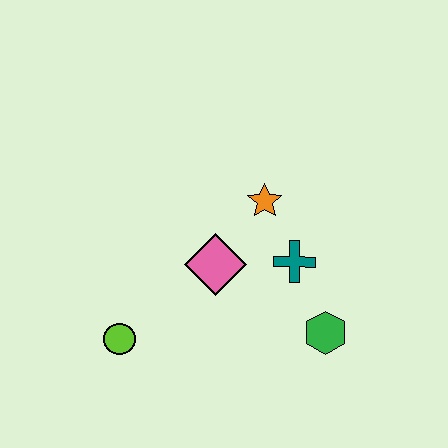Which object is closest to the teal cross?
The orange star is closest to the teal cross.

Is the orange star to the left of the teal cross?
Yes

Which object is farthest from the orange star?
The lime circle is farthest from the orange star.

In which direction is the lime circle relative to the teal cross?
The lime circle is to the left of the teal cross.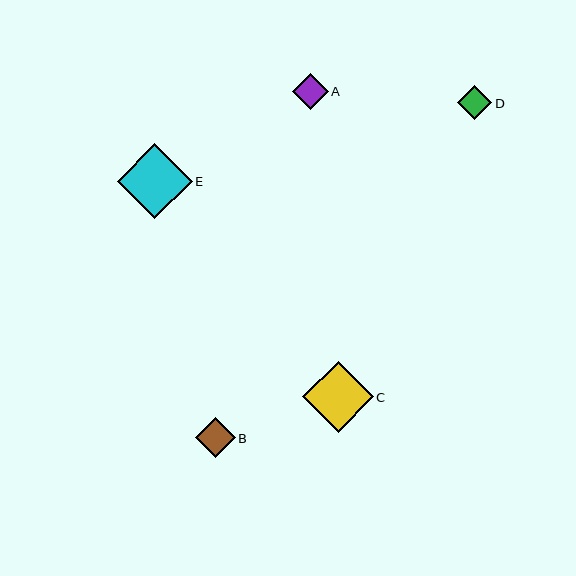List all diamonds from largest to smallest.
From largest to smallest: E, C, B, A, D.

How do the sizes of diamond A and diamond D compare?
Diamond A and diamond D are approximately the same size.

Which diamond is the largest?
Diamond E is the largest with a size of approximately 75 pixels.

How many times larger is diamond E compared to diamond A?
Diamond E is approximately 2.1 times the size of diamond A.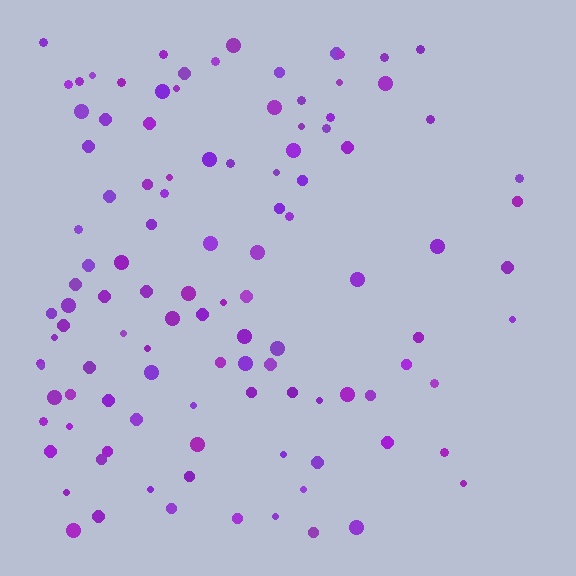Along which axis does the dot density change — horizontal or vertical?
Horizontal.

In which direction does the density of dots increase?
From right to left, with the left side densest.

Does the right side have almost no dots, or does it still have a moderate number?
Still a moderate number, just noticeably fewer than the left.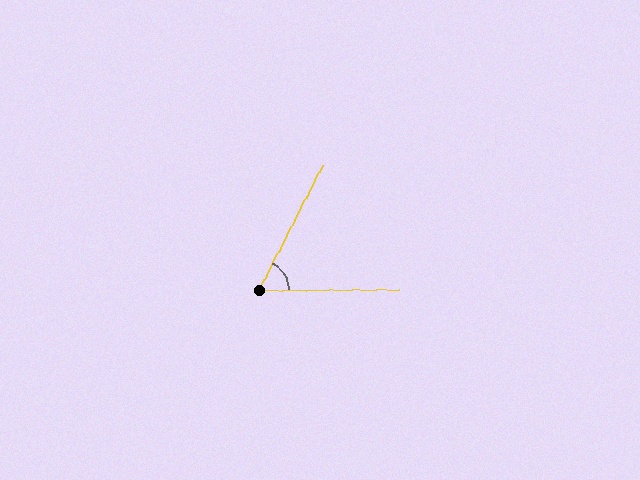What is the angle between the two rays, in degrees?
Approximately 63 degrees.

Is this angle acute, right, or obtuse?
It is acute.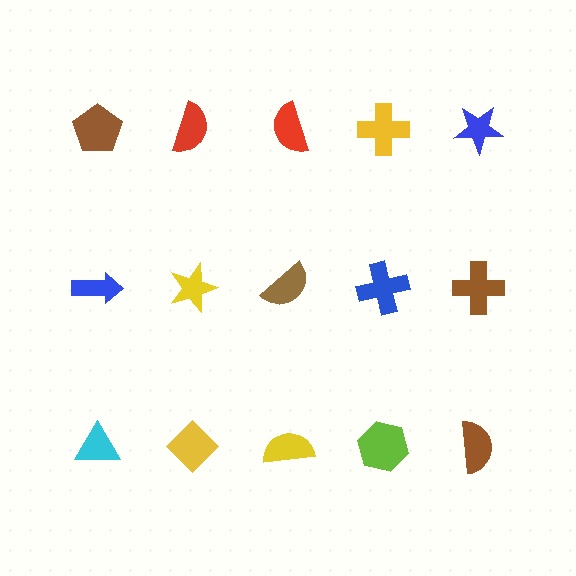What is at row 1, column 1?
A brown pentagon.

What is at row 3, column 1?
A cyan triangle.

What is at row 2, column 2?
A yellow star.